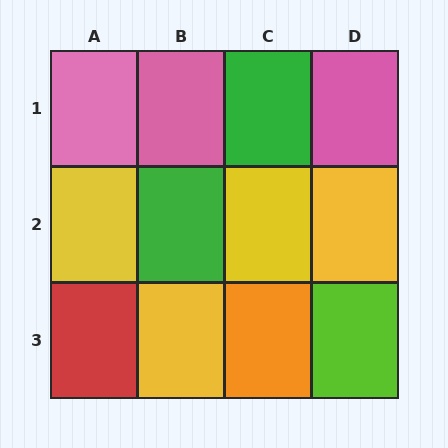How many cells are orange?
1 cell is orange.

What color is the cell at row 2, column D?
Yellow.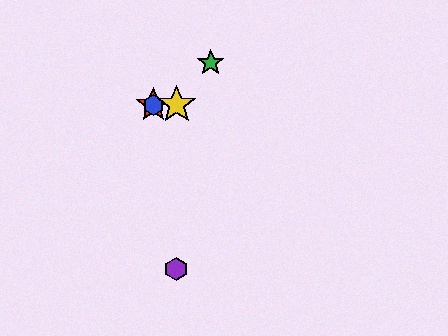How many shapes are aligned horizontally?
3 shapes (the red star, the blue hexagon, the yellow star) are aligned horizontally.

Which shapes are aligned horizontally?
The red star, the blue hexagon, the yellow star are aligned horizontally.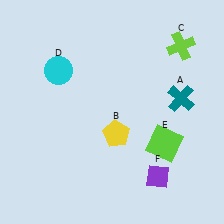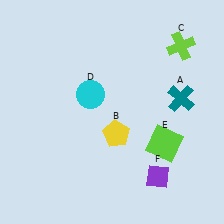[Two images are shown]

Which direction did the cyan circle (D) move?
The cyan circle (D) moved right.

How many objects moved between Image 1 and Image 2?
1 object moved between the two images.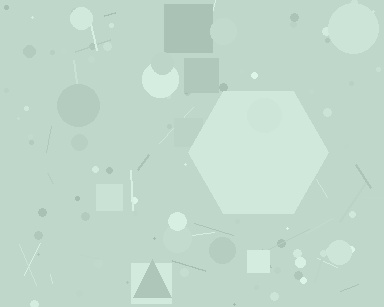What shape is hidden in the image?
A hexagon is hidden in the image.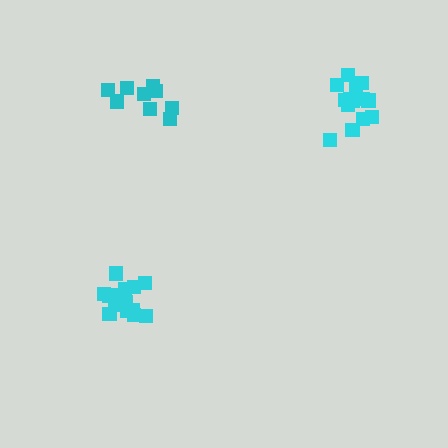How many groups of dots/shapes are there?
There are 3 groups.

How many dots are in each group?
Group 1: 14 dots, Group 2: 15 dots, Group 3: 9 dots (38 total).